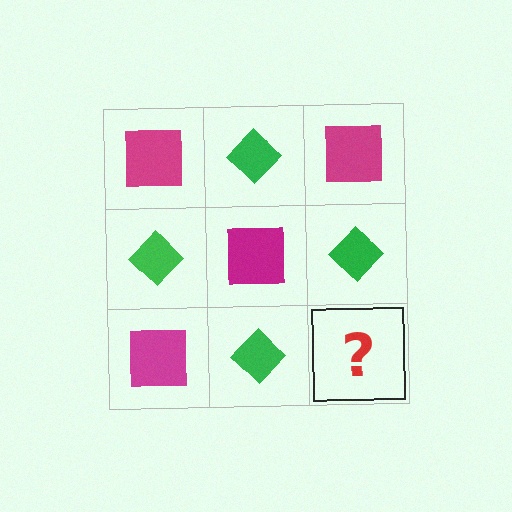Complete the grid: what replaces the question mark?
The question mark should be replaced with a magenta square.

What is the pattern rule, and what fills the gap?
The rule is that it alternates magenta square and green diamond in a checkerboard pattern. The gap should be filled with a magenta square.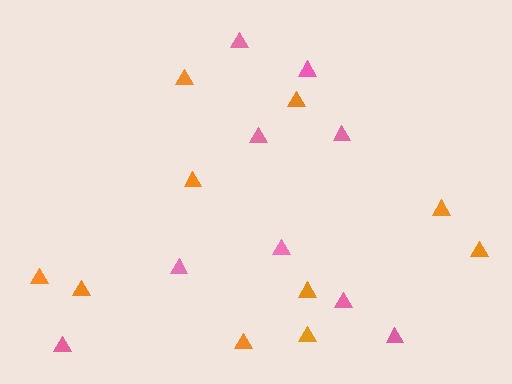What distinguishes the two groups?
There are 2 groups: one group of pink triangles (9) and one group of orange triangles (10).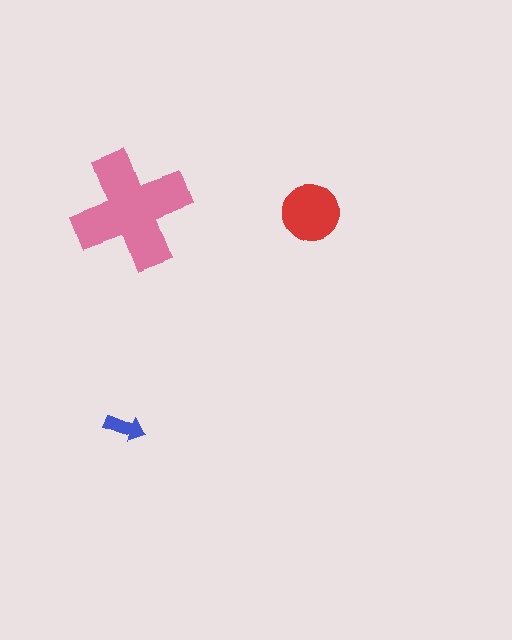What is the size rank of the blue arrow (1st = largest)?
3rd.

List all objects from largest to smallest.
The pink cross, the red circle, the blue arrow.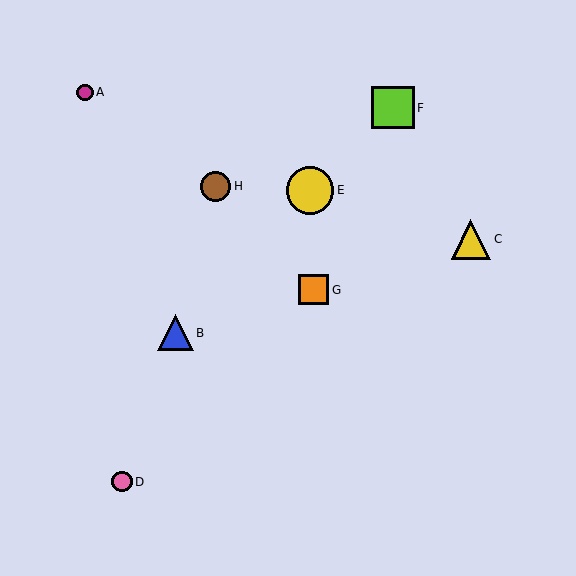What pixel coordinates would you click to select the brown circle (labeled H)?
Click at (216, 186) to select the brown circle H.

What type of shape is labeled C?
Shape C is a yellow triangle.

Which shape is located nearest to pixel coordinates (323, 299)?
The orange square (labeled G) at (314, 290) is nearest to that location.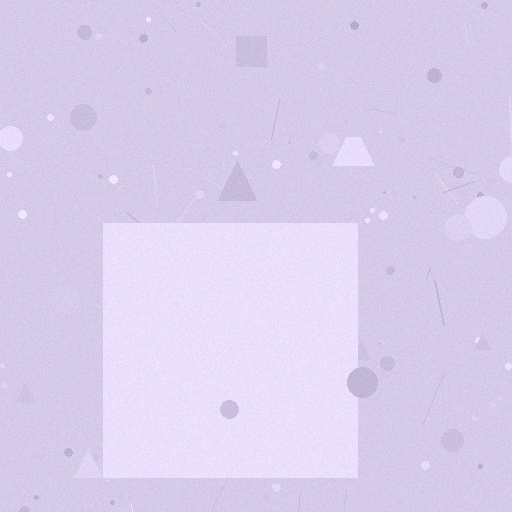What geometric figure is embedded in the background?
A square is embedded in the background.